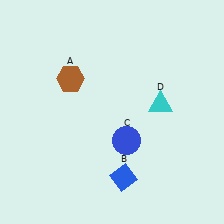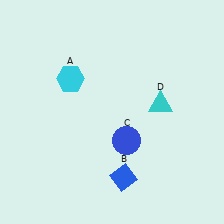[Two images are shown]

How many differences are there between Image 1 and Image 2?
There is 1 difference between the two images.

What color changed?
The hexagon (A) changed from brown in Image 1 to cyan in Image 2.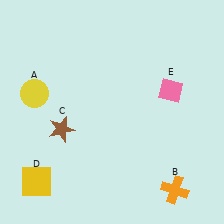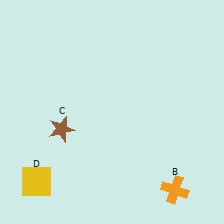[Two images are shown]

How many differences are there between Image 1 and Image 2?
There are 2 differences between the two images.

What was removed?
The pink diamond (E), the yellow circle (A) were removed in Image 2.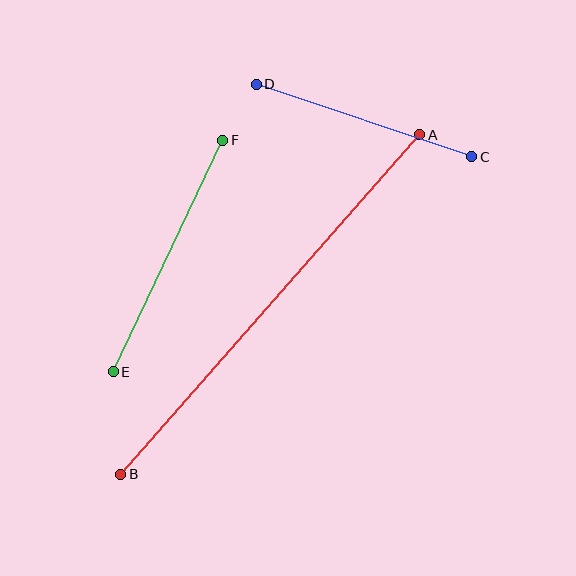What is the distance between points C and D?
The distance is approximately 228 pixels.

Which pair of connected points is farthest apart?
Points A and B are farthest apart.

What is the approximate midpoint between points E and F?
The midpoint is at approximately (168, 256) pixels.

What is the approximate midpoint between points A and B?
The midpoint is at approximately (270, 304) pixels.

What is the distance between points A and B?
The distance is approximately 452 pixels.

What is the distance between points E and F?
The distance is approximately 256 pixels.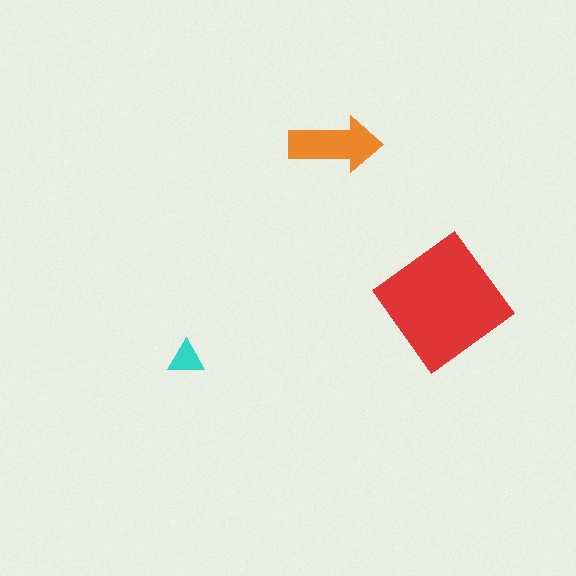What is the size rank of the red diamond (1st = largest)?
1st.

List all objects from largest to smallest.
The red diamond, the orange arrow, the cyan triangle.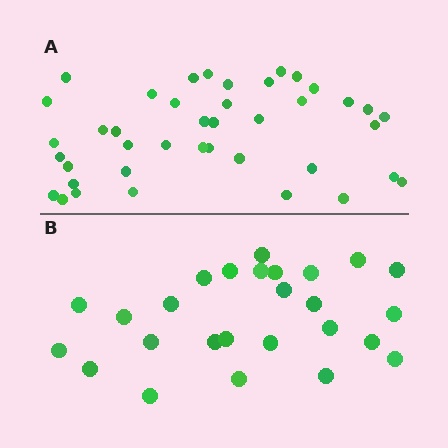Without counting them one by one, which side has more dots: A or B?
Region A (the top region) has more dots.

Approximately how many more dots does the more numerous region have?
Region A has approximately 15 more dots than region B.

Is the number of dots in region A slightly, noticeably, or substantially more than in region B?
Region A has substantially more. The ratio is roughly 1.6 to 1.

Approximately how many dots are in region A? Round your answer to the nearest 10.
About 40 dots. (The exact count is 41, which rounds to 40.)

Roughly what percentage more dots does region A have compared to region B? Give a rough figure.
About 60% more.